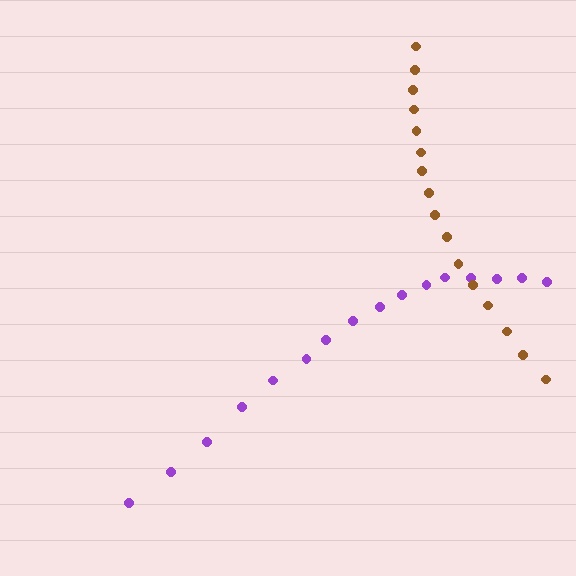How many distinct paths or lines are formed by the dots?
There are 2 distinct paths.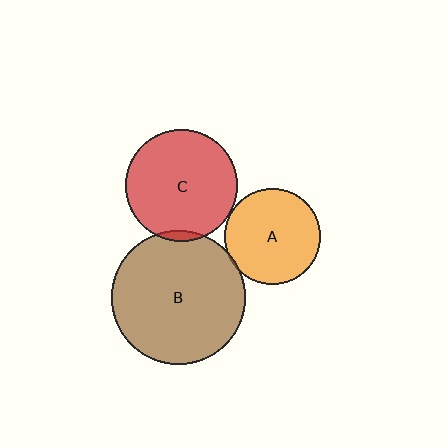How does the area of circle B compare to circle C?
Approximately 1.4 times.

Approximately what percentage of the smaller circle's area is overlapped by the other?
Approximately 5%.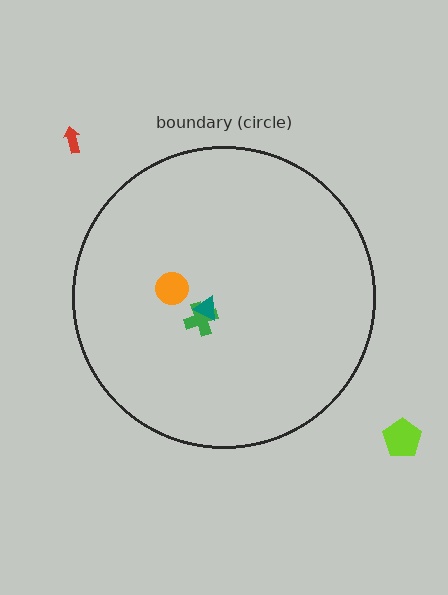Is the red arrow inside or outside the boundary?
Outside.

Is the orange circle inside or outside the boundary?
Inside.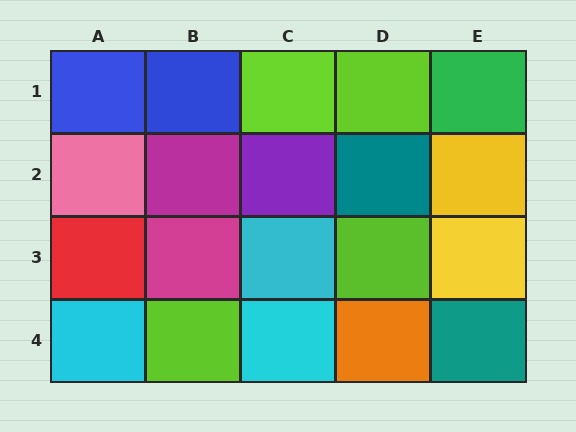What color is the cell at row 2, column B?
Magenta.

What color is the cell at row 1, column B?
Blue.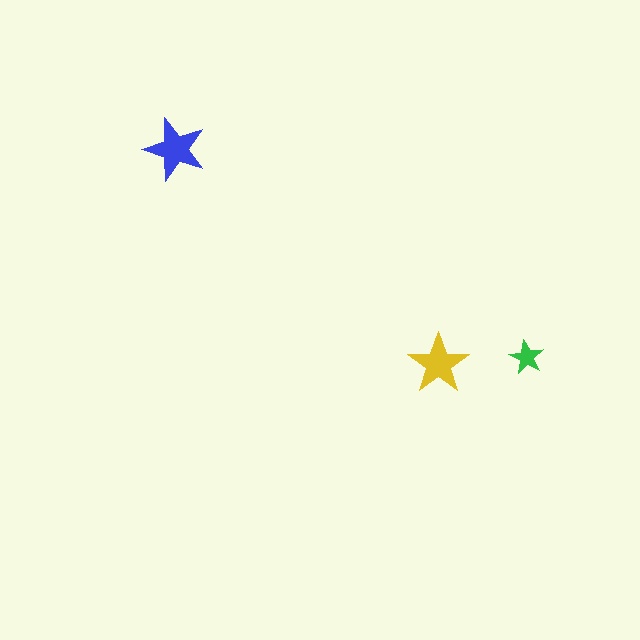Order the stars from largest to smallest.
the blue one, the yellow one, the green one.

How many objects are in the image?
There are 3 objects in the image.